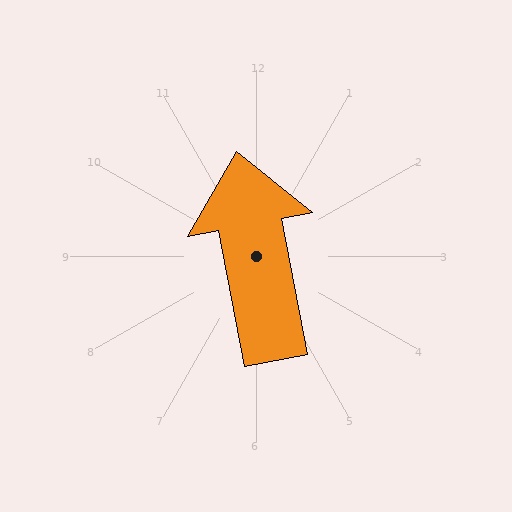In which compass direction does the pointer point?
North.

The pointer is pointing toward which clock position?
Roughly 12 o'clock.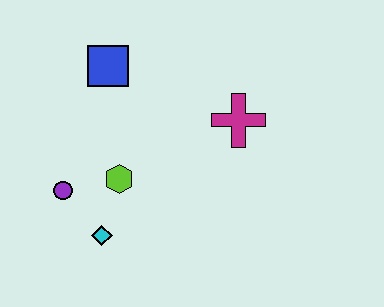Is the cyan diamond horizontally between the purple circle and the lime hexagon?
Yes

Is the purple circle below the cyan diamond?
No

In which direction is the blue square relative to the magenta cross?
The blue square is to the left of the magenta cross.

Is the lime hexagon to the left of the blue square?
No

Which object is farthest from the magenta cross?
The purple circle is farthest from the magenta cross.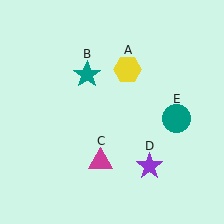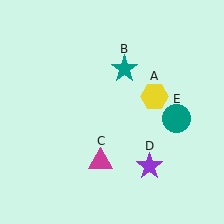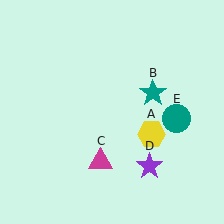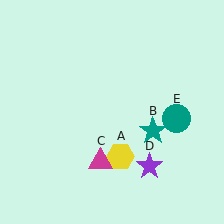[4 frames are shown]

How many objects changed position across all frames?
2 objects changed position: yellow hexagon (object A), teal star (object B).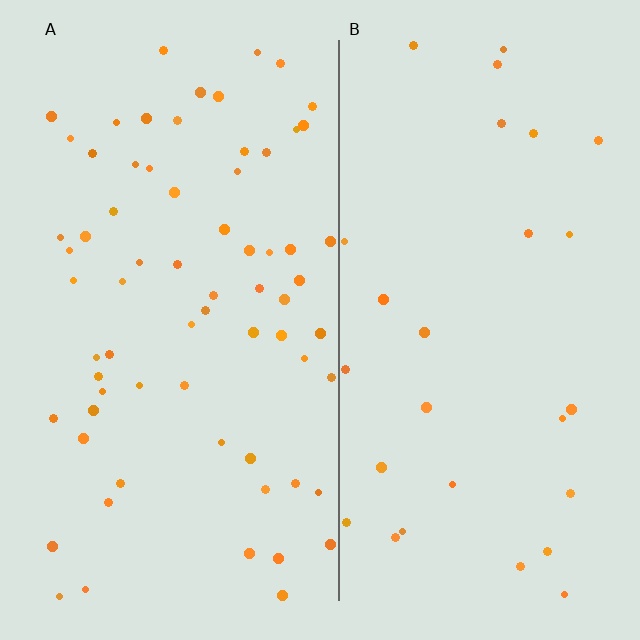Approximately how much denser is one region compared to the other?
Approximately 2.4× — region A over region B.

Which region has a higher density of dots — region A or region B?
A (the left).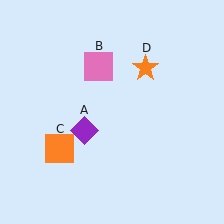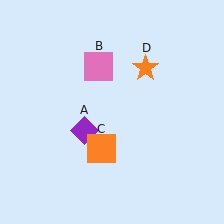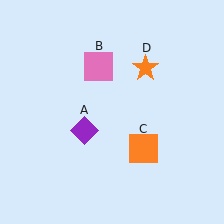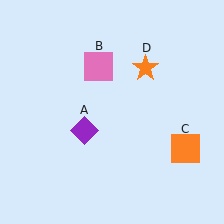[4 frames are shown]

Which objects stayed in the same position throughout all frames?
Purple diamond (object A) and pink square (object B) and orange star (object D) remained stationary.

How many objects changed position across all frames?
1 object changed position: orange square (object C).